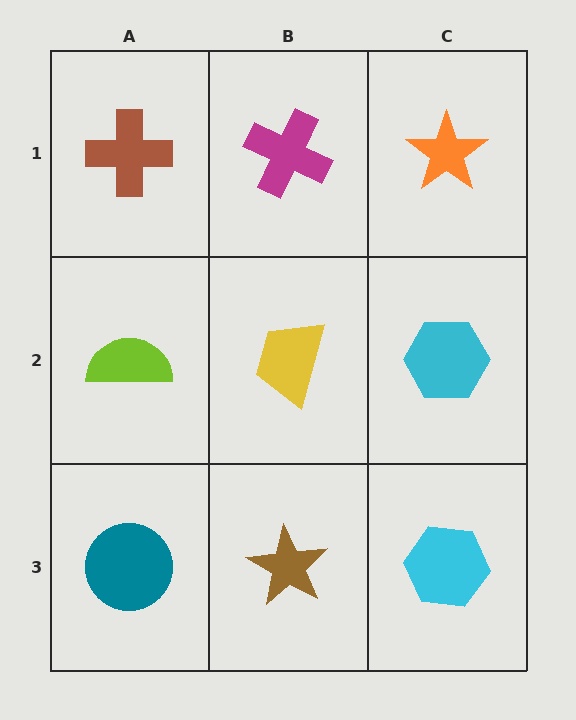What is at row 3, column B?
A brown star.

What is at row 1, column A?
A brown cross.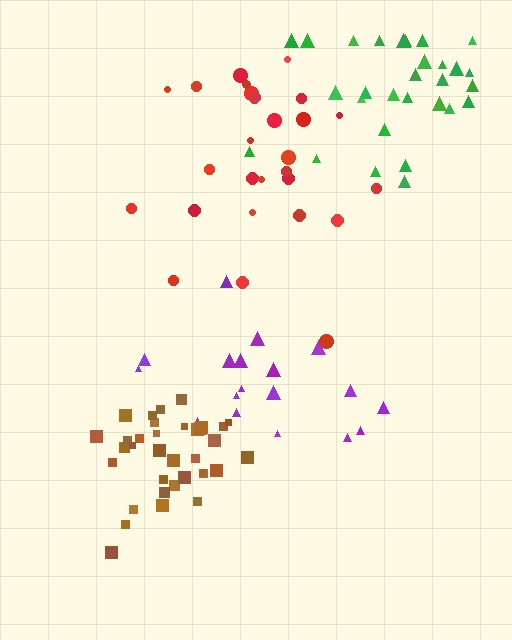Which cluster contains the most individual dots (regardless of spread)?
Brown (35).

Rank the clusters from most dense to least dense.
brown, green, purple, red.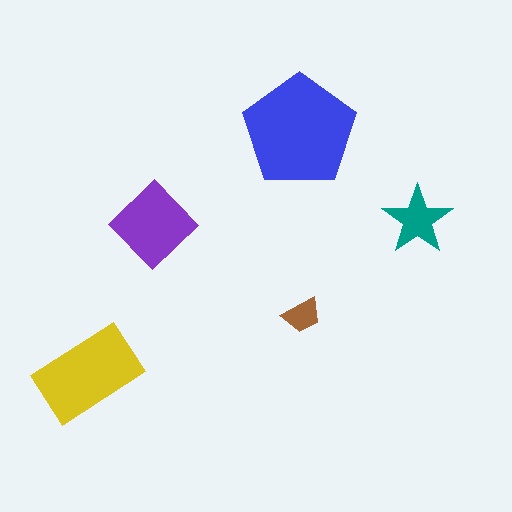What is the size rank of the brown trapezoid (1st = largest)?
5th.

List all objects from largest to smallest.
The blue pentagon, the yellow rectangle, the purple diamond, the teal star, the brown trapezoid.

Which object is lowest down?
The yellow rectangle is bottommost.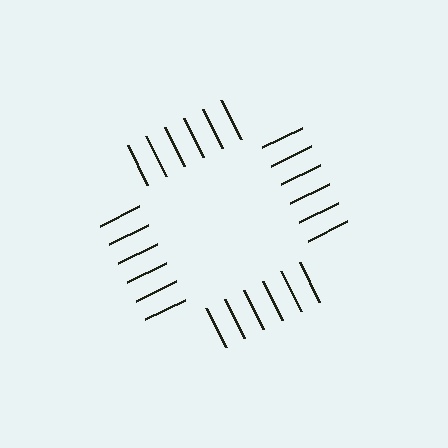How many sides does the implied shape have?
4 sides — the line-ends trace a square.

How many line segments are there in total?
24 — 6 along each of the 4 edges.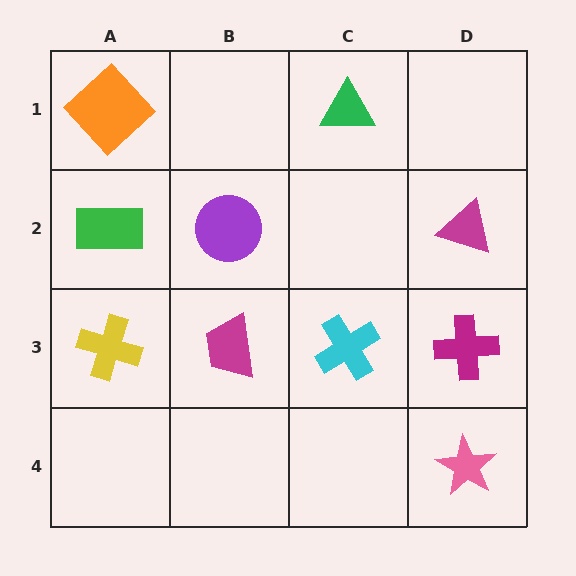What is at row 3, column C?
A cyan cross.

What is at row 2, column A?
A green rectangle.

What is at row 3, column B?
A magenta trapezoid.